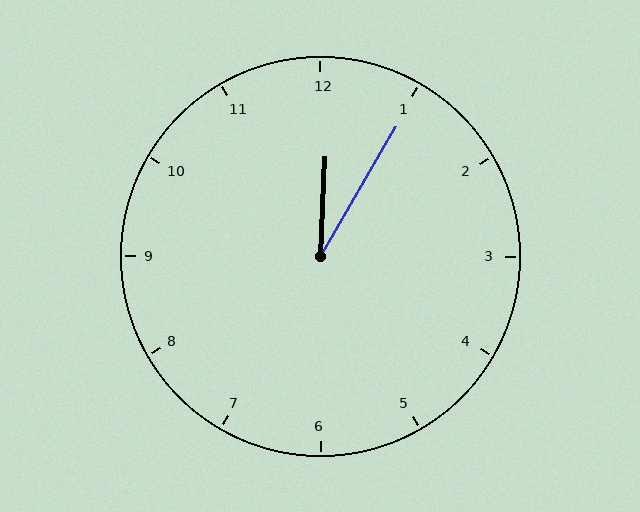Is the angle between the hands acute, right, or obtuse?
It is acute.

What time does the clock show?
12:05.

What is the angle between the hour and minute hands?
Approximately 28 degrees.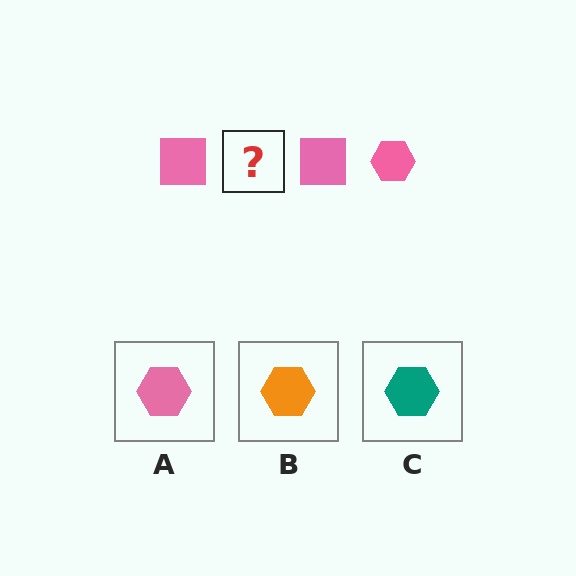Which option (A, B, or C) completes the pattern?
A.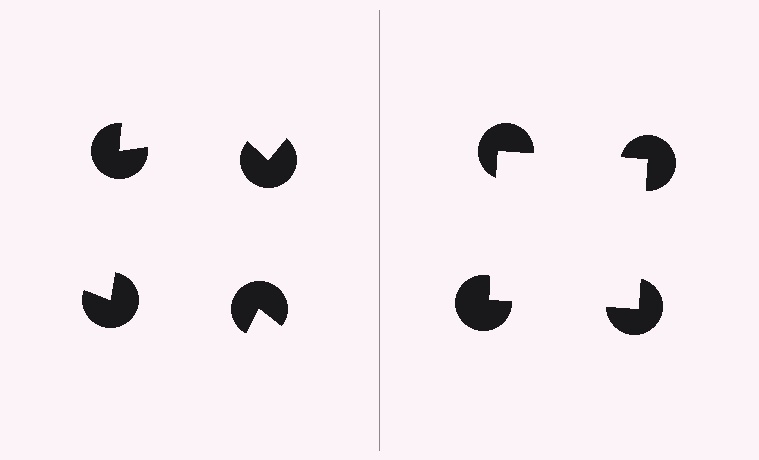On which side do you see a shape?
An illusory square appears on the right side. On the left side the wedge cuts are rotated, so no coherent shape forms.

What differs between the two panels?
The pac-man discs are positioned identically on both sides; only the wedge orientations differ. On the right they align to a square; on the left they are misaligned.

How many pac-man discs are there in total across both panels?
8 — 4 on each side.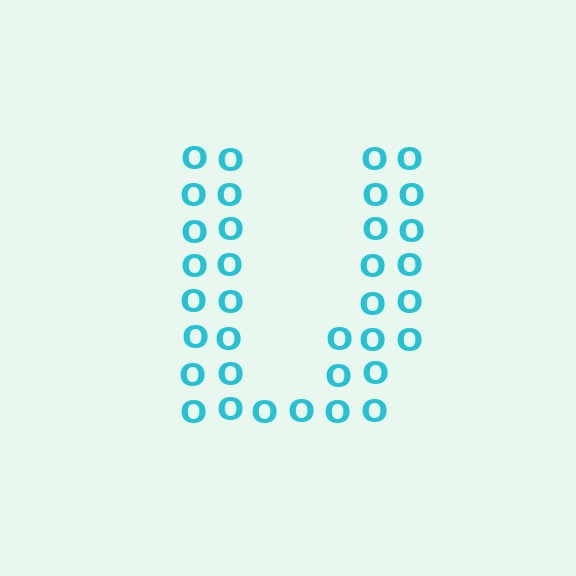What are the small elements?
The small elements are letter O's.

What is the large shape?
The large shape is the letter U.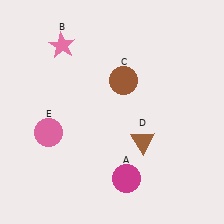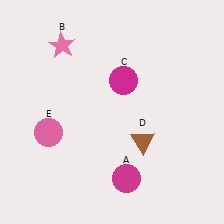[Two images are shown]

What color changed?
The circle (C) changed from brown in Image 1 to magenta in Image 2.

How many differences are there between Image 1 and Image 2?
There is 1 difference between the two images.